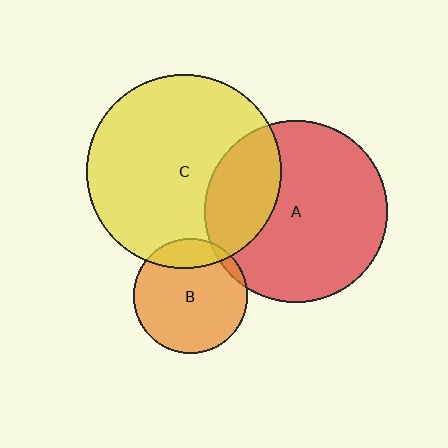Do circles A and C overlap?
Yes.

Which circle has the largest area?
Circle C (yellow).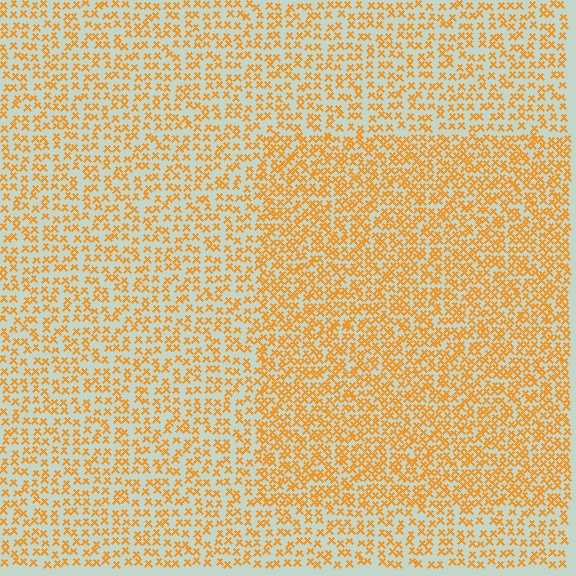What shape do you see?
I see a rectangle.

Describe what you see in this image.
The image contains small orange elements arranged at two different densities. A rectangle-shaped region is visible where the elements are more densely packed than the surrounding area.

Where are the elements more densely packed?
The elements are more densely packed inside the rectangle boundary.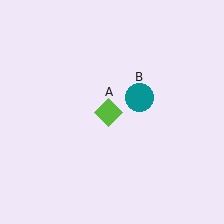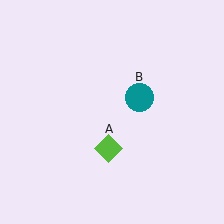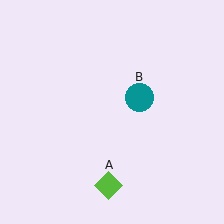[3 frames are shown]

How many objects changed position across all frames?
1 object changed position: lime diamond (object A).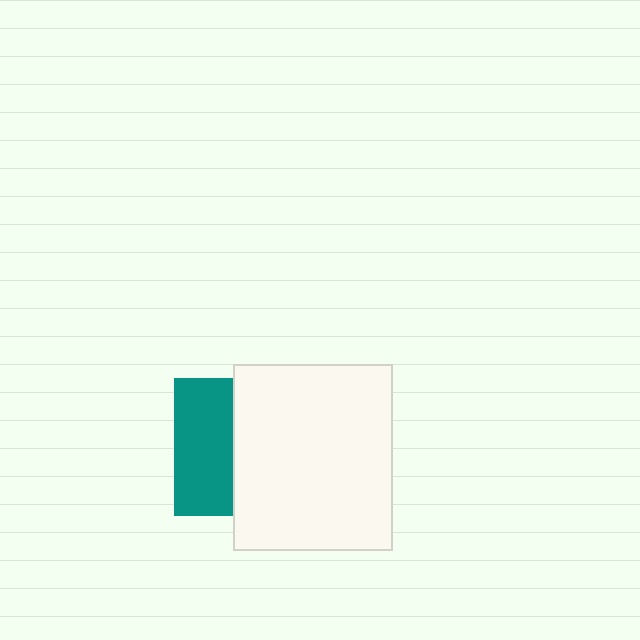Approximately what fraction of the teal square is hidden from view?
Roughly 57% of the teal square is hidden behind the white rectangle.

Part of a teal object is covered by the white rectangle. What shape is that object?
It is a square.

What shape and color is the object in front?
The object in front is a white rectangle.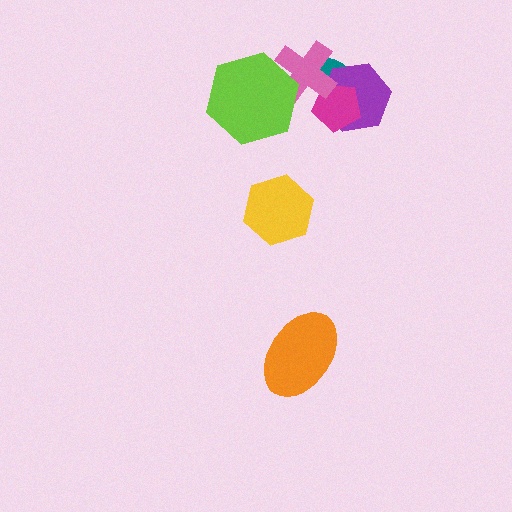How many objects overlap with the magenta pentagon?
3 objects overlap with the magenta pentagon.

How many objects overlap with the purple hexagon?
3 objects overlap with the purple hexagon.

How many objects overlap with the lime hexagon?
1 object overlaps with the lime hexagon.